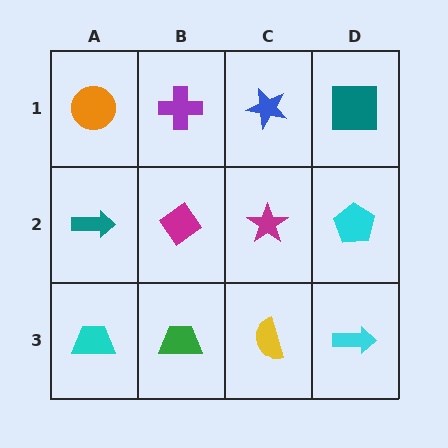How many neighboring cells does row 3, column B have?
3.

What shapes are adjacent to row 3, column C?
A magenta star (row 2, column C), a green trapezoid (row 3, column B), a cyan arrow (row 3, column D).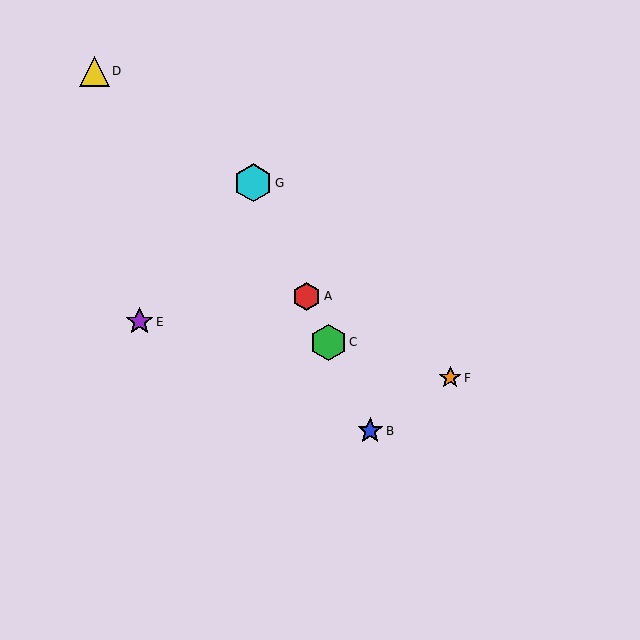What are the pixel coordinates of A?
Object A is at (307, 296).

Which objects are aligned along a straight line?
Objects A, B, C, G are aligned along a straight line.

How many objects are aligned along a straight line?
4 objects (A, B, C, G) are aligned along a straight line.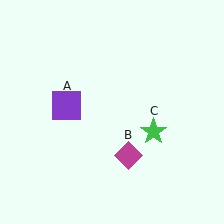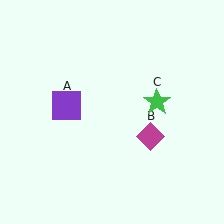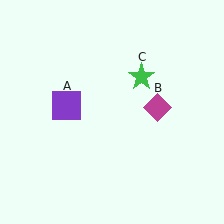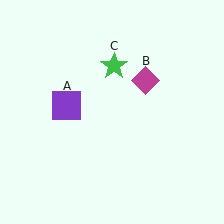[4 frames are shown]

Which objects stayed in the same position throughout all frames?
Purple square (object A) remained stationary.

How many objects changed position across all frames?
2 objects changed position: magenta diamond (object B), green star (object C).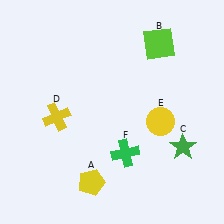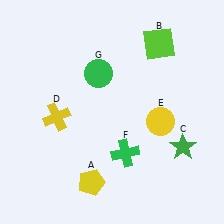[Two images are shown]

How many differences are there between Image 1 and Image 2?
There is 1 difference between the two images.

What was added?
A green circle (G) was added in Image 2.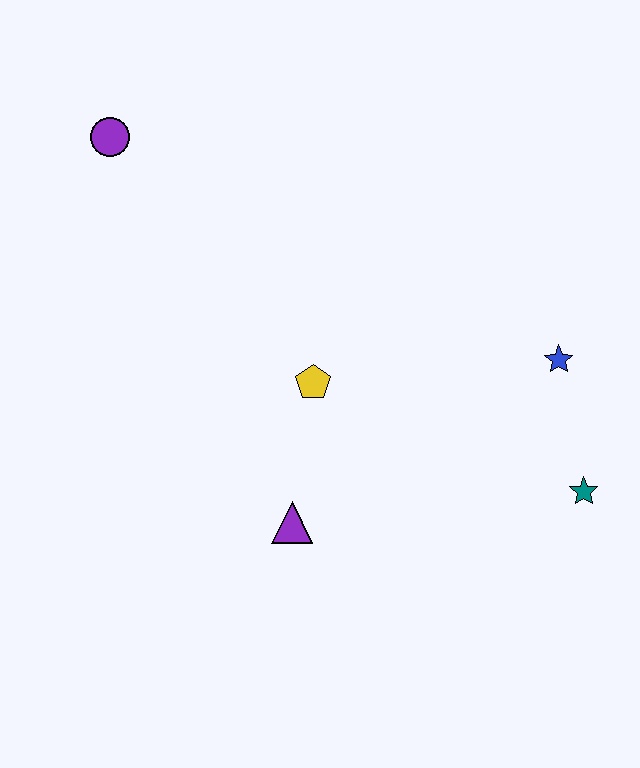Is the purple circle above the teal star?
Yes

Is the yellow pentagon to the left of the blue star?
Yes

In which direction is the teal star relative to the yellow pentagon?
The teal star is to the right of the yellow pentagon.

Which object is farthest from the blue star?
The purple circle is farthest from the blue star.